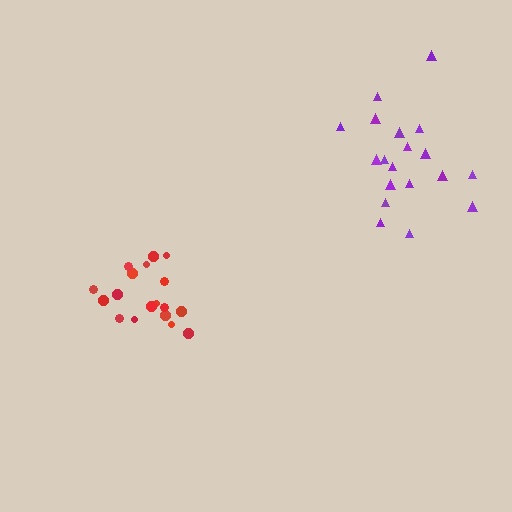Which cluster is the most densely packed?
Red.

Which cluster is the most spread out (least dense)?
Purple.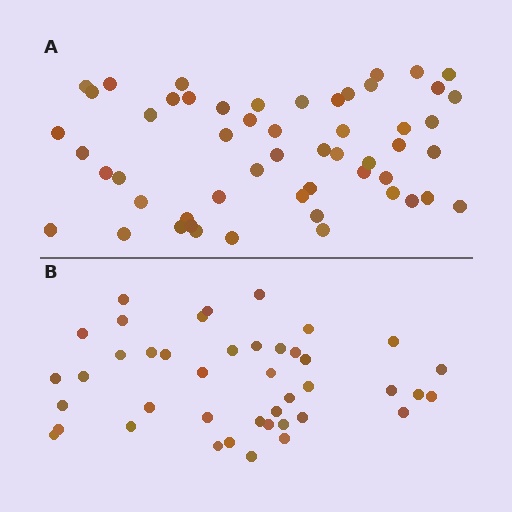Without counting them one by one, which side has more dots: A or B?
Region A (the top region) has more dots.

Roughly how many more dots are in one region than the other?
Region A has roughly 12 or so more dots than region B.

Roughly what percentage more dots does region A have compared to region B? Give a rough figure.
About 30% more.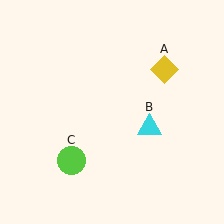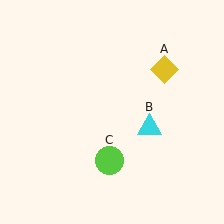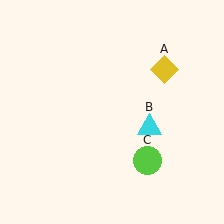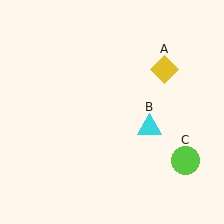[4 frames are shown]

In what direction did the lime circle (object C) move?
The lime circle (object C) moved right.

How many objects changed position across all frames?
1 object changed position: lime circle (object C).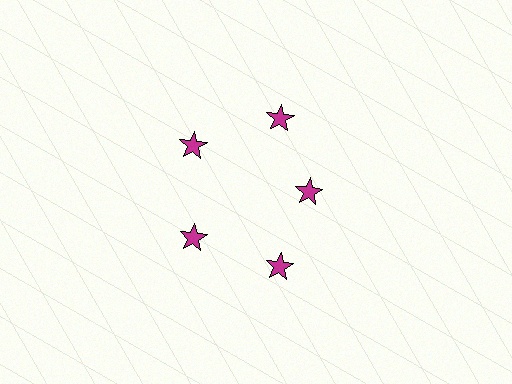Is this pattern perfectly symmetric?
No. The 5 magenta stars are arranged in a ring, but one element near the 3 o'clock position is pulled inward toward the center, breaking the 5-fold rotational symmetry.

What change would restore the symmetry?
The symmetry would be restored by moving it outward, back onto the ring so that all 5 stars sit at equal angles and equal distance from the center.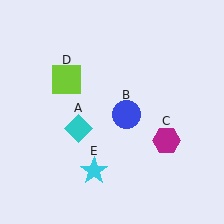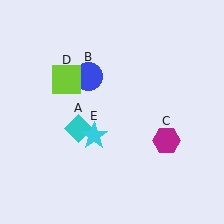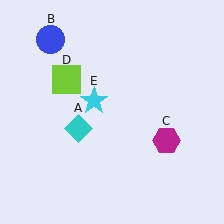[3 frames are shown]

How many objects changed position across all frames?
2 objects changed position: blue circle (object B), cyan star (object E).